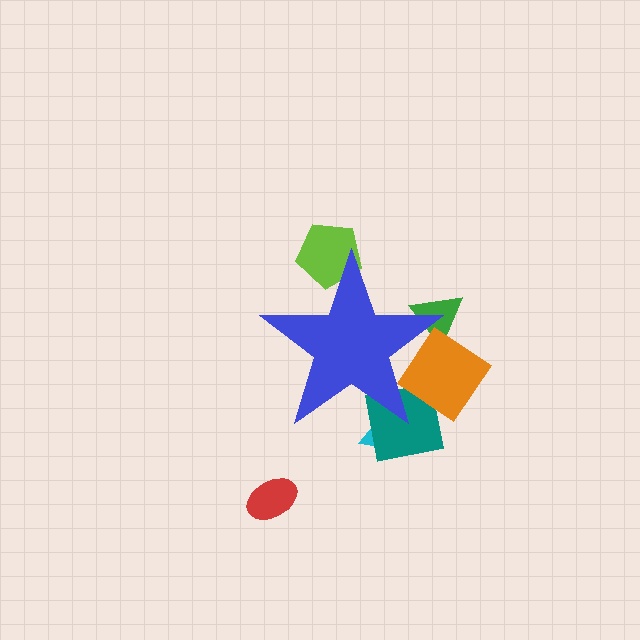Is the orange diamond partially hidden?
Yes, the orange diamond is partially hidden behind the blue star.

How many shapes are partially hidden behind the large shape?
5 shapes are partially hidden.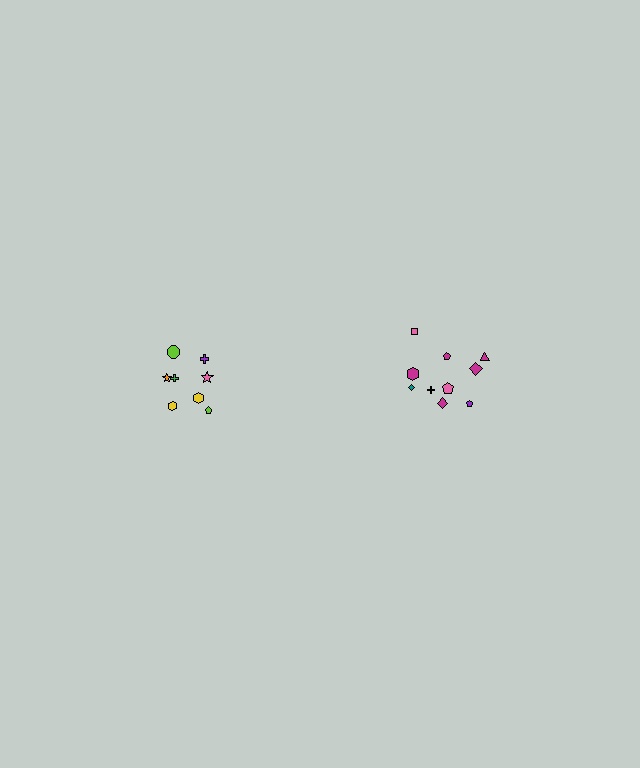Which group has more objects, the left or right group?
The right group.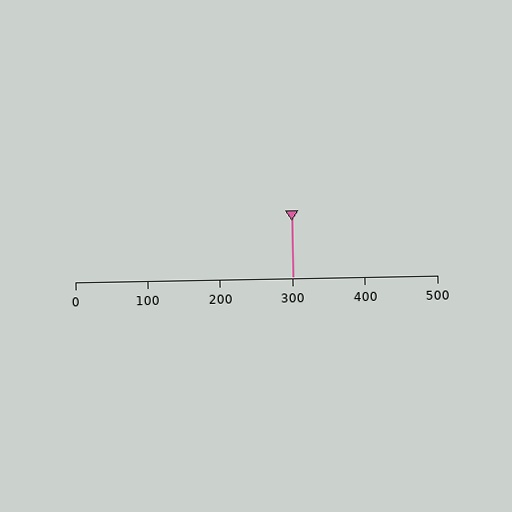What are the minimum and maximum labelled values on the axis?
The axis runs from 0 to 500.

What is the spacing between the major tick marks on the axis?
The major ticks are spaced 100 apart.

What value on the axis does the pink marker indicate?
The marker indicates approximately 300.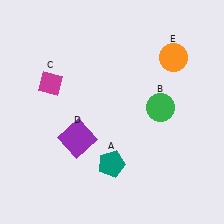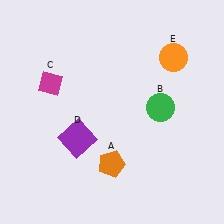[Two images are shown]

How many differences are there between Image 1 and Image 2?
There is 1 difference between the two images.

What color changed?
The pentagon (A) changed from teal in Image 1 to orange in Image 2.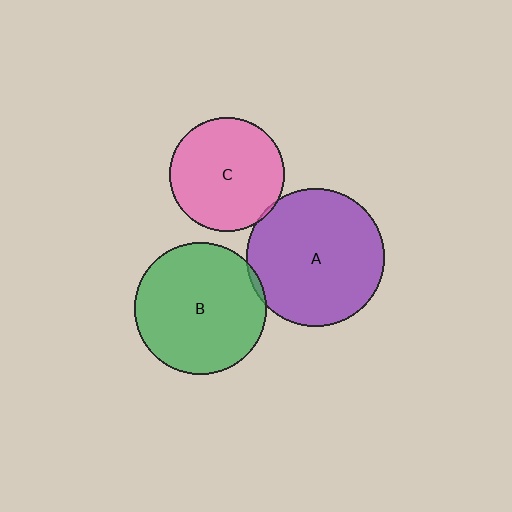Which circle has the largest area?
Circle A (purple).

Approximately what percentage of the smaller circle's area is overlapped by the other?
Approximately 5%.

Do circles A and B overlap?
Yes.